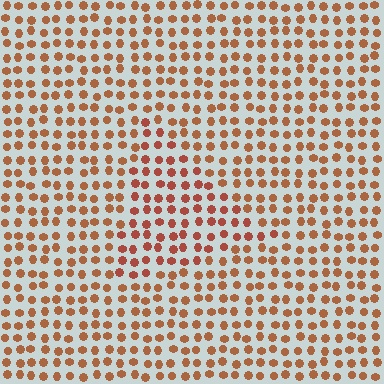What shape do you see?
I see a triangle.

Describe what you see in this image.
The image is filled with small brown elements in a uniform arrangement. A triangle-shaped region is visible where the elements are tinted to a slightly different hue, forming a subtle color boundary.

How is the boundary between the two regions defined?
The boundary is defined purely by a slight shift in hue (about 16 degrees). Spacing, size, and orientation are identical on both sides.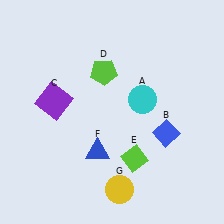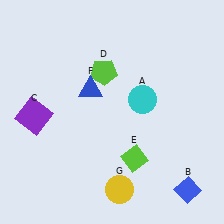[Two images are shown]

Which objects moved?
The objects that moved are: the blue diamond (B), the purple square (C), the blue triangle (F).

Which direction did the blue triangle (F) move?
The blue triangle (F) moved up.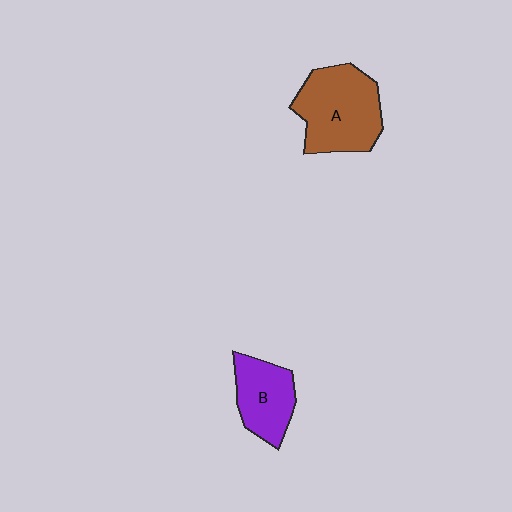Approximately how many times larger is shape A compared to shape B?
Approximately 1.5 times.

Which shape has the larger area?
Shape A (brown).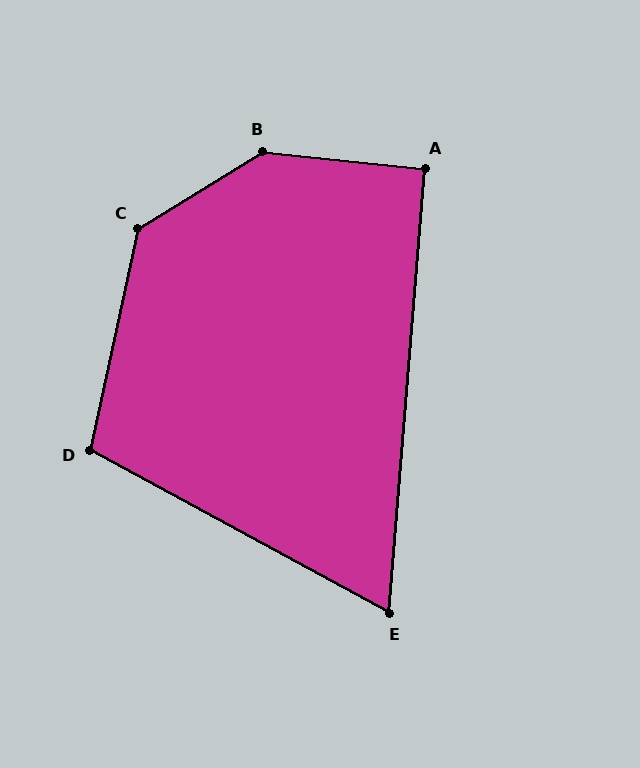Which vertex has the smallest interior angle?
E, at approximately 66 degrees.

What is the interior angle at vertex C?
Approximately 134 degrees (obtuse).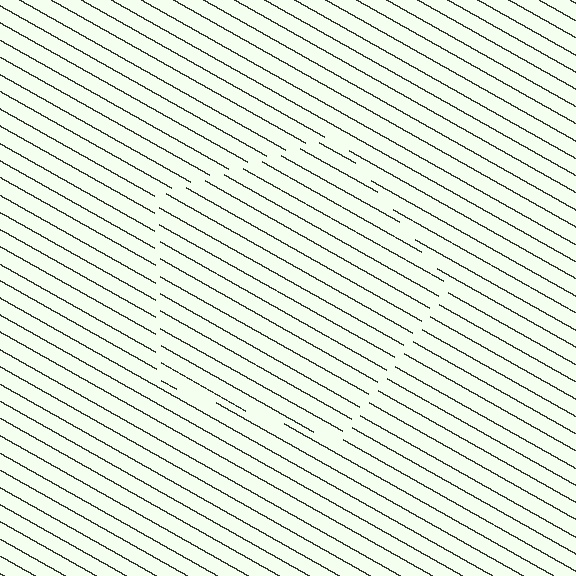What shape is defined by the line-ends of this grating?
An illusory pentagon. The interior of the shape contains the same grating, shifted by half a period — the contour is defined by the phase discontinuity where line-ends from the inner and outer gratings abut.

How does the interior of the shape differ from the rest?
The interior of the shape contains the same grating, shifted by half a period — the contour is defined by the phase discontinuity where line-ends from the inner and outer gratings abut.